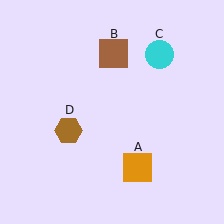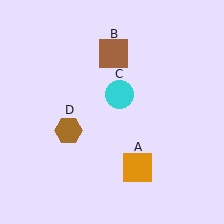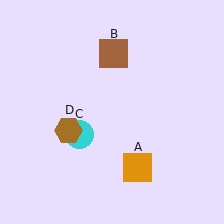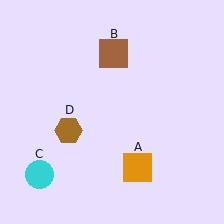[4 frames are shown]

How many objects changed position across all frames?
1 object changed position: cyan circle (object C).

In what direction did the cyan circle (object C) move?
The cyan circle (object C) moved down and to the left.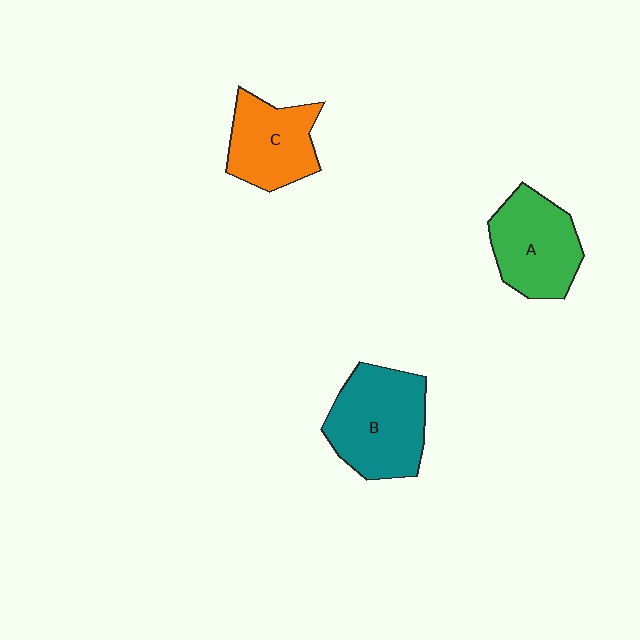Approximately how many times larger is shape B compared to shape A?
Approximately 1.2 times.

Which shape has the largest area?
Shape B (teal).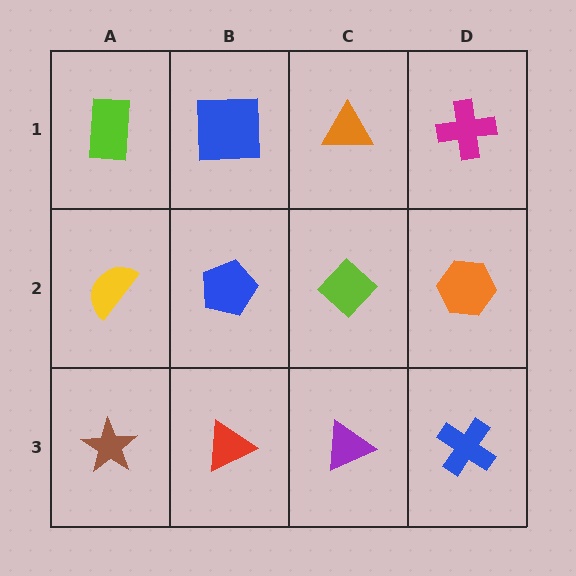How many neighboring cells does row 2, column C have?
4.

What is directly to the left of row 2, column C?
A blue pentagon.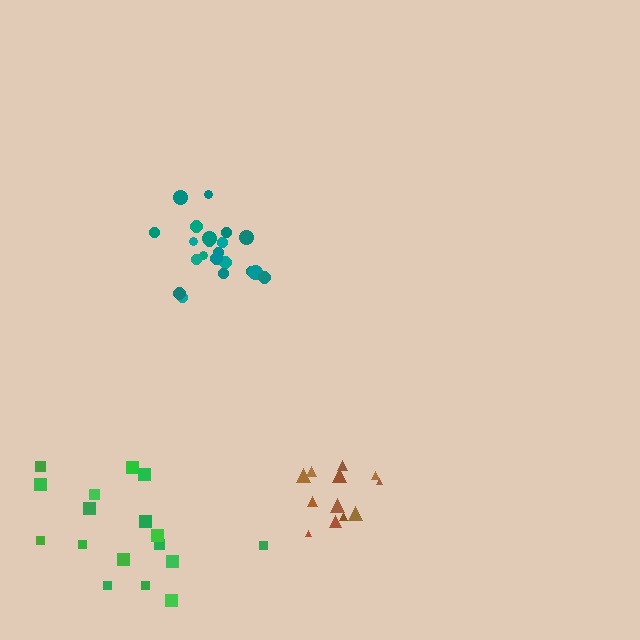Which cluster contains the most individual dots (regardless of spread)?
Teal (21).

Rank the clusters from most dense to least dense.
teal, brown, green.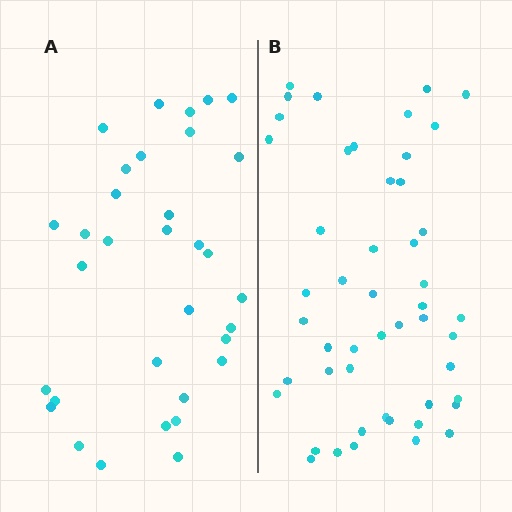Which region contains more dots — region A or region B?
Region B (the right region) has more dots.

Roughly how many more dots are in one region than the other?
Region B has approximately 15 more dots than region A.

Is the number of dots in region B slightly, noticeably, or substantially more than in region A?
Region B has substantially more. The ratio is roughly 1.5 to 1.